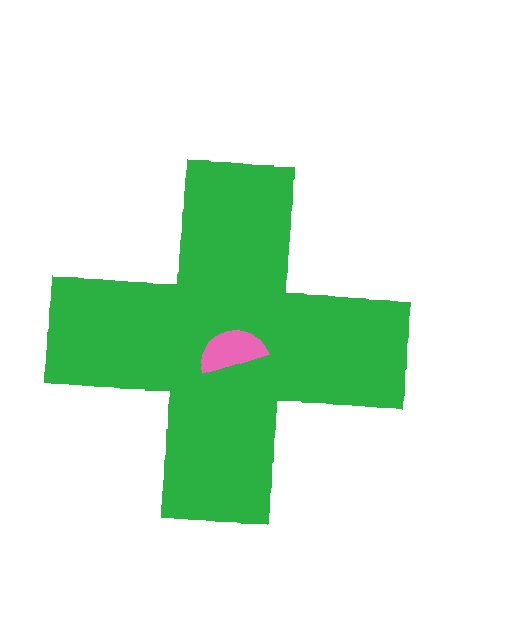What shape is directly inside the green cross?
The pink semicircle.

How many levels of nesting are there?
2.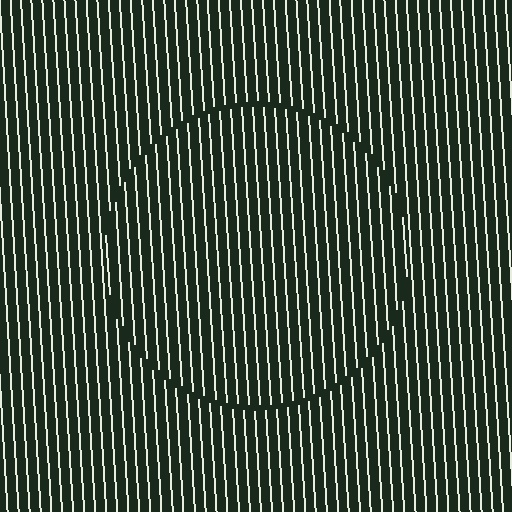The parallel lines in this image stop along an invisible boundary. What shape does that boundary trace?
An illusory circle. The interior of the shape contains the same grating, shifted by half a period — the contour is defined by the phase discontinuity where line-ends from the inner and outer gratings abut.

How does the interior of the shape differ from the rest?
The interior of the shape contains the same grating, shifted by half a period — the contour is defined by the phase discontinuity where line-ends from the inner and outer gratings abut.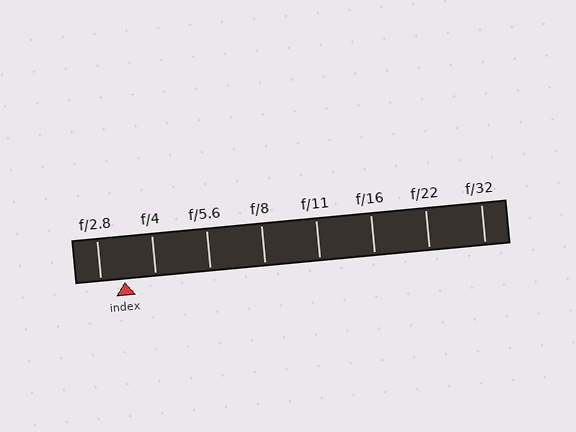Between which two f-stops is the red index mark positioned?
The index mark is between f/2.8 and f/4.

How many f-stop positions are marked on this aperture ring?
There are 8 f-stop positions marked.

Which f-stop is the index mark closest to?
The index mark is closest to f/2.8.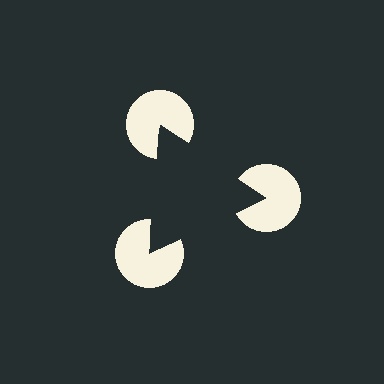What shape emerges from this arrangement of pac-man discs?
An illusory triangle — its edges are inferred from the aligned wedge cuts in the pac-man discs, not physically drawn.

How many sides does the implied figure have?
3 sides.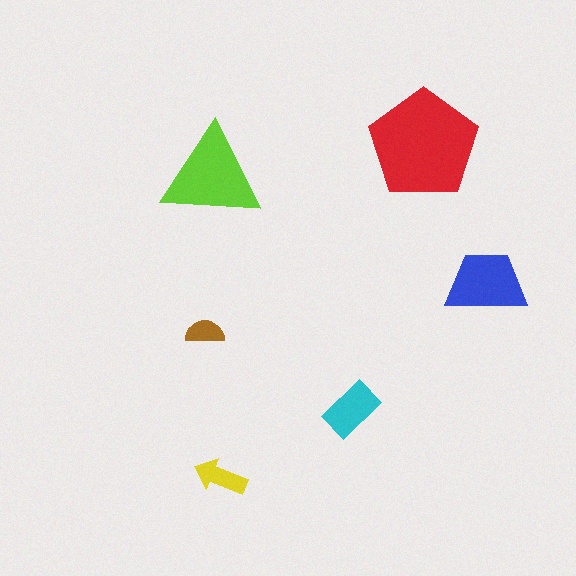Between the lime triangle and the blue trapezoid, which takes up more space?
The lime triangle.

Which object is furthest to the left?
The brown semicircle is leftmost.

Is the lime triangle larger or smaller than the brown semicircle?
Larger.